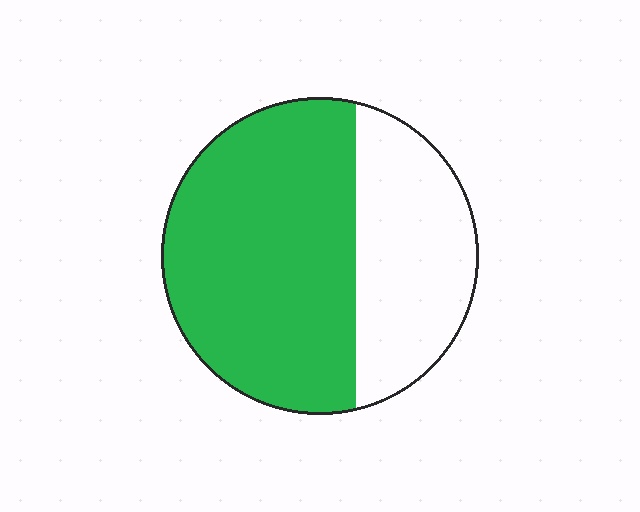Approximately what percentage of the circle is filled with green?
Approximately 65%.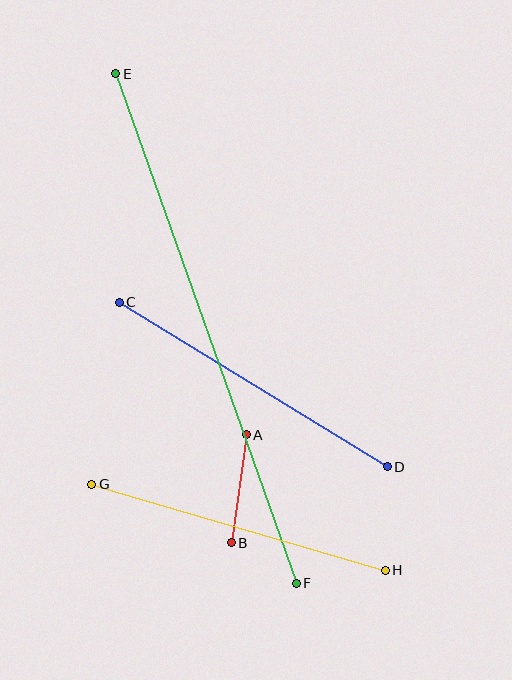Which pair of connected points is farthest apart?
Points E and F are farthest apart.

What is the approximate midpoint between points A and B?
The midpoint is at approximately (239, 489) pixels.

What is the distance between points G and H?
The distance is approximately 306 pixels.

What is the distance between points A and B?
The distance is approximately 109 pixels.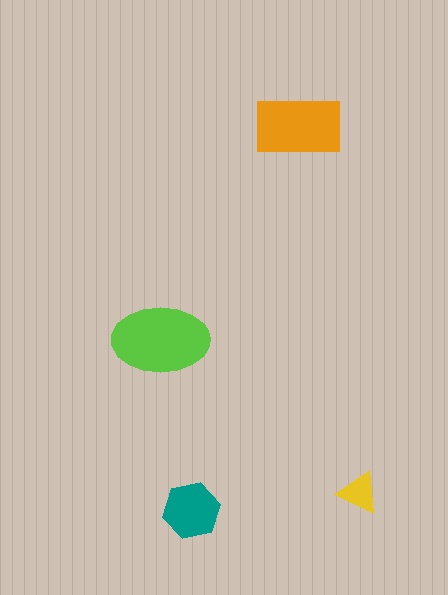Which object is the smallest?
The yellow triangle.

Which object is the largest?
The lime ellipse.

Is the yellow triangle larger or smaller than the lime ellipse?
Smaller.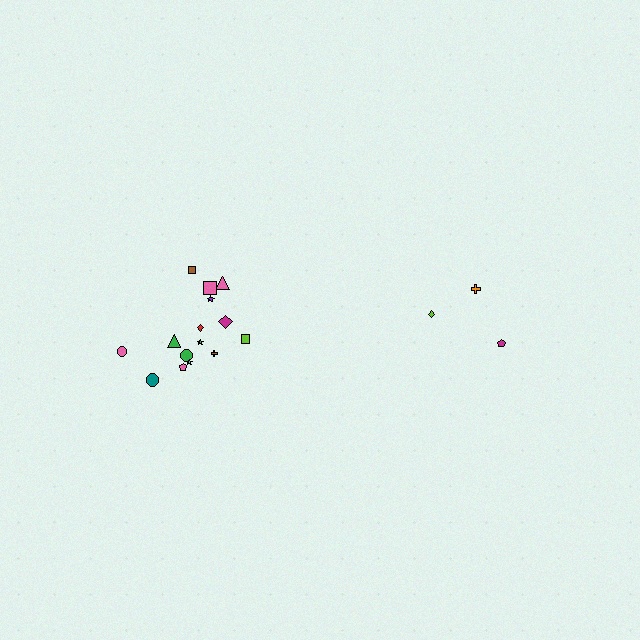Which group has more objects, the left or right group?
The left group.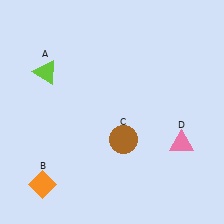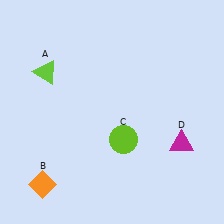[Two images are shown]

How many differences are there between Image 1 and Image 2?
There are 2 differences between the two images.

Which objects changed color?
C changed from brown to lime. D changed from pink to magenta.